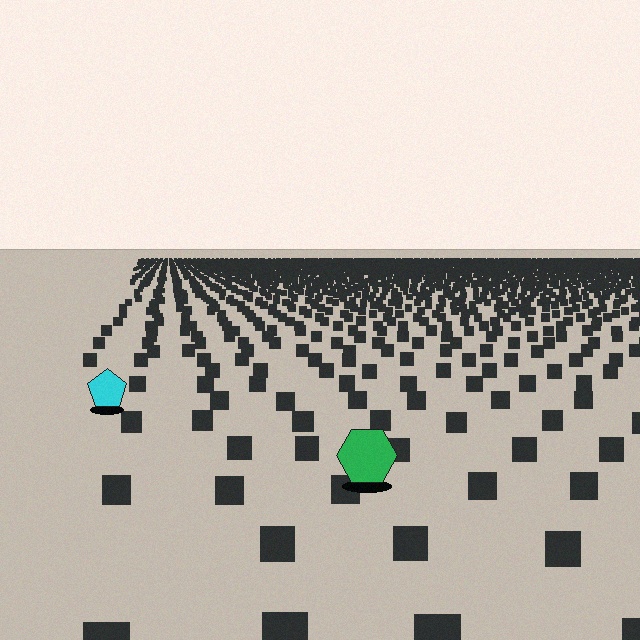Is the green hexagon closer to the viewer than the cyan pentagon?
Yes. The green hexagon is closer — you can tell from the texture gradient: the ground texture is coarser near it.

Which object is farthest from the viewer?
The cyan pentagon is farthest from the viewer. It appears smaller and the ground texture around it is denser.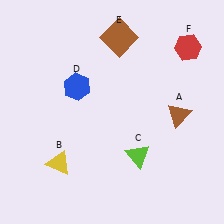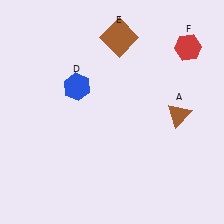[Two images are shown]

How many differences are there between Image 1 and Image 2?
There are 2 differences between the two images.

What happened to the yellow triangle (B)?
The yellow triangle (B) was removed in Image 2. It was in the bottom-left area of Image 1.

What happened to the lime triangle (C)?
The lime triangle (C) was removed in Image 2. It was in the bottom-right area of Image 1.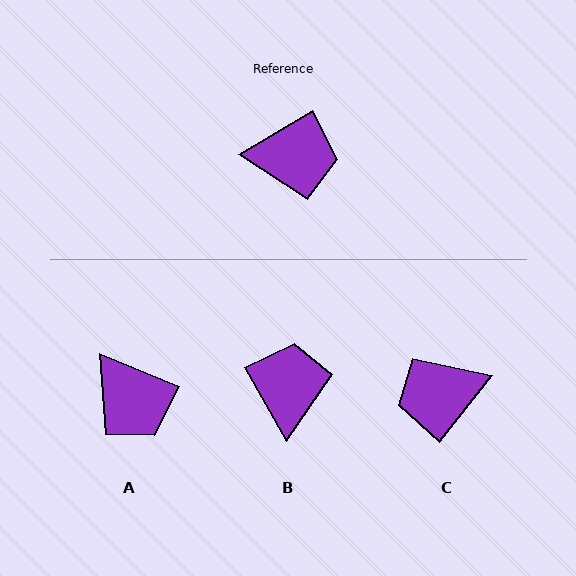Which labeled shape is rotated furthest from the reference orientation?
C, about 159 degrees away.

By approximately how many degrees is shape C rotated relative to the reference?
Approximately 159 degrees clockwise.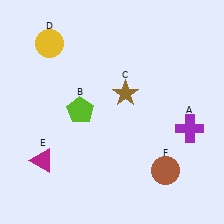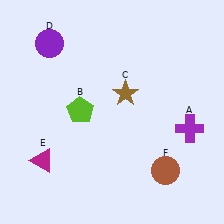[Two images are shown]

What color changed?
The circle (D) changed from yellow in Image 1 to purple in Image 2.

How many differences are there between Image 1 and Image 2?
There is 1 difference between the two images.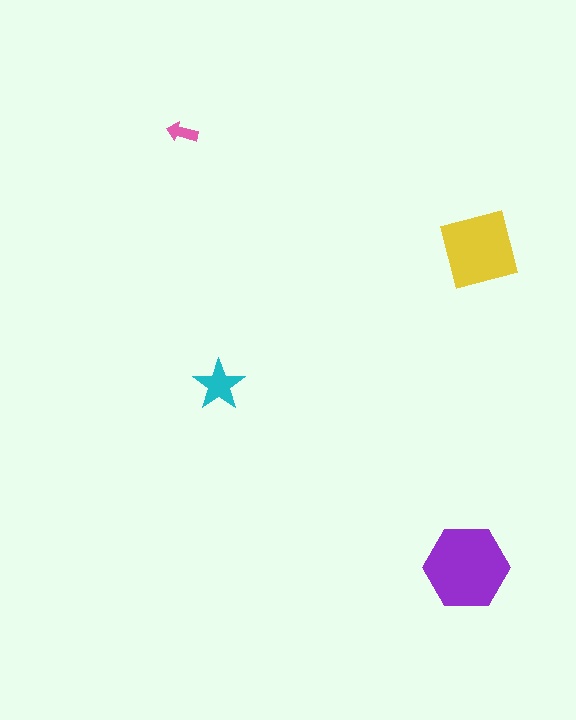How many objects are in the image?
There are 4 objects in the image.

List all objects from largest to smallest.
The purple hexagon, the yellow square, the cyan star, the pink arrow.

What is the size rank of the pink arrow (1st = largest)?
4th.